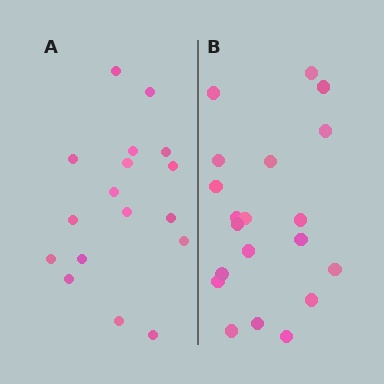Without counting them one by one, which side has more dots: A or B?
Region B (the right region) has more dots.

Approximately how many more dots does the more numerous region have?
Region B has just a few more — roughly 2 or 3 more dots than region A.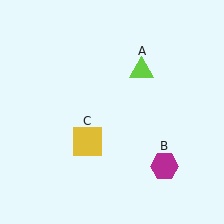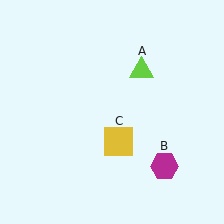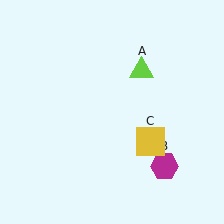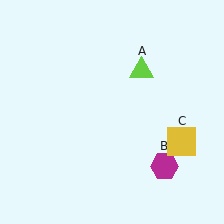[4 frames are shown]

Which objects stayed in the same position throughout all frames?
Lime triangle (object A) and magenta hexagon (object B) remained stationary.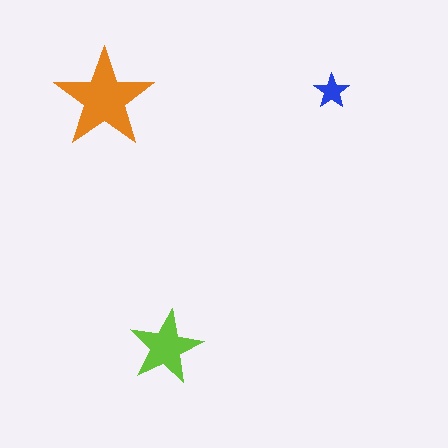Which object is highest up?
The blue star is topmost.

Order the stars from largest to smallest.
the orange one, the lime one, the blue one.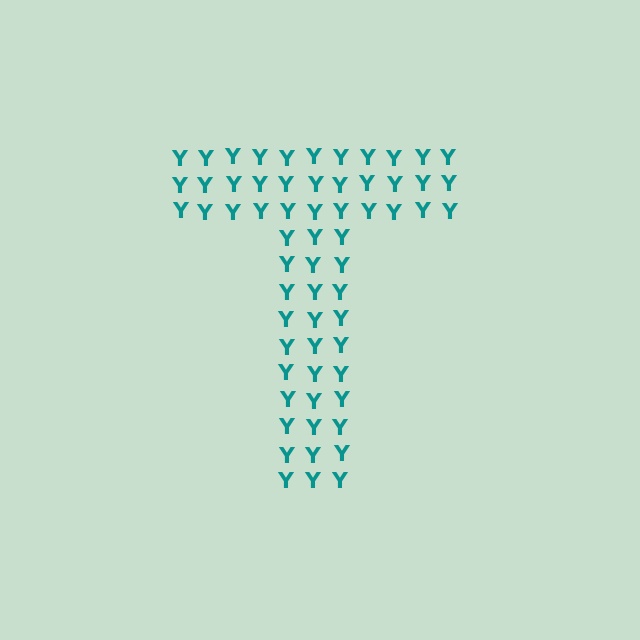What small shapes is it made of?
It is made of small letter Y's.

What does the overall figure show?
The overall figure shows the letter T.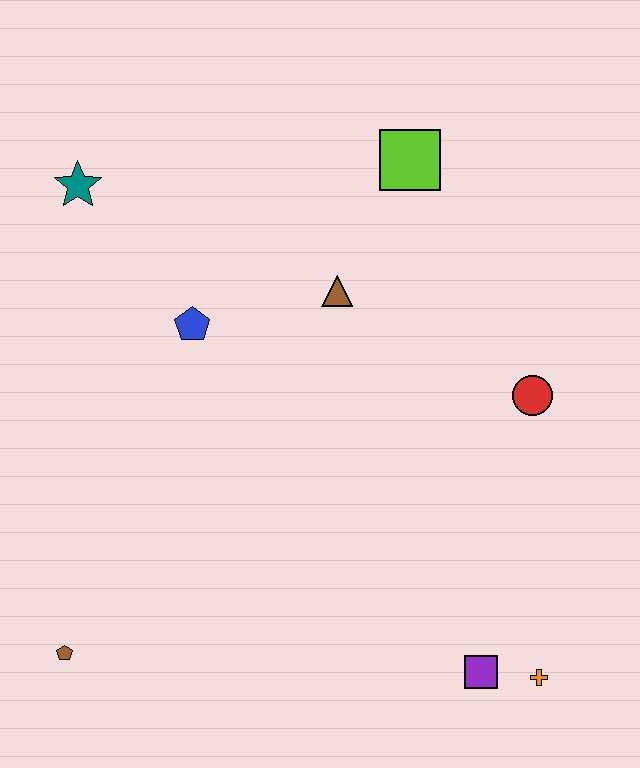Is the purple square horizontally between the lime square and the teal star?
No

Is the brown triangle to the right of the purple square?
No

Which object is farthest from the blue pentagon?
The orange cross is farthest from the blue pentagon.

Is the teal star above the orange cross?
Yes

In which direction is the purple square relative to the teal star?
The purple square is below the teal star.